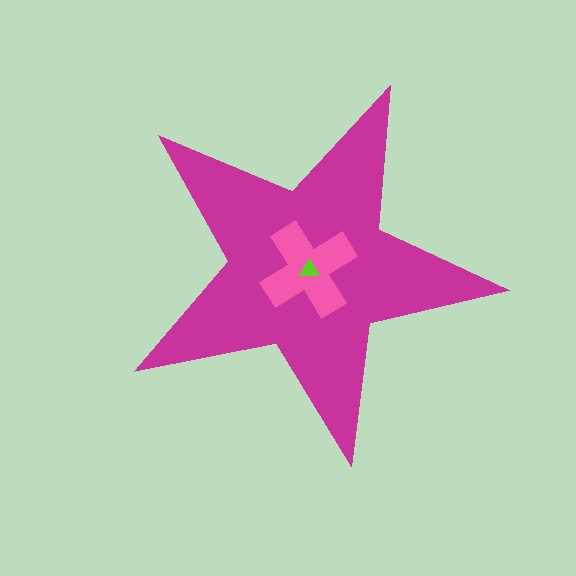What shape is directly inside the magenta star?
The pink cross.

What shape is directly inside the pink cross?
The lime triangle.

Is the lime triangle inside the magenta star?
Yes.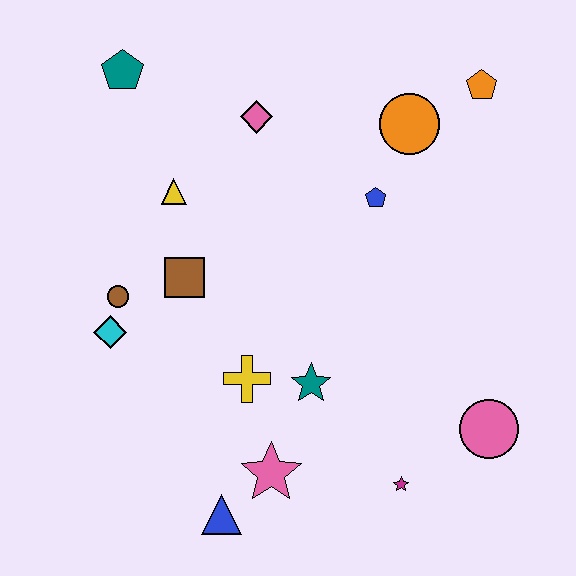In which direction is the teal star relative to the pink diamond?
The teal star is below the pink diamond.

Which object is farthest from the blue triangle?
The orange pentagon is farthest from the blue triangle.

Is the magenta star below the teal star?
Yes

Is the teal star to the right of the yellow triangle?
Yes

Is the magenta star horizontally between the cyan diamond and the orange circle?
Yes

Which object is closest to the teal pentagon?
The yellow triangle is closest to the teal pentagon.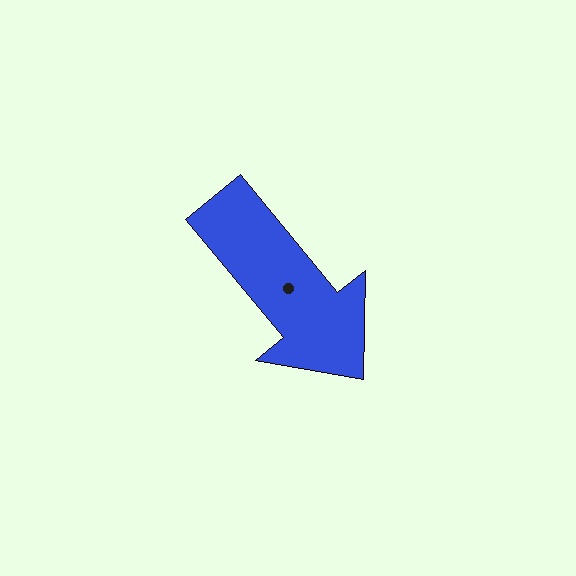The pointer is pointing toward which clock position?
Roughly 5 o'clock.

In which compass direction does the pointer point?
Southeast.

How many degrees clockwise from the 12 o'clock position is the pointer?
Approximately 140 degrees.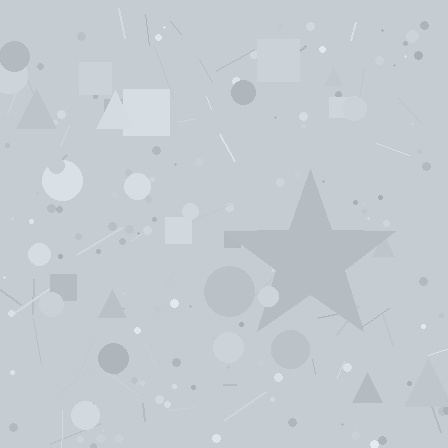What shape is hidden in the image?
A star is hidden in the image.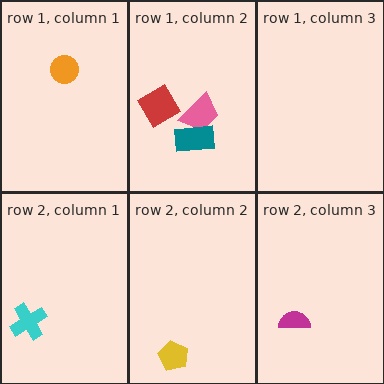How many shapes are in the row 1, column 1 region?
1.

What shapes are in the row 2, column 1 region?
The cyan cross.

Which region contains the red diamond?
The row 1, column 2 region.